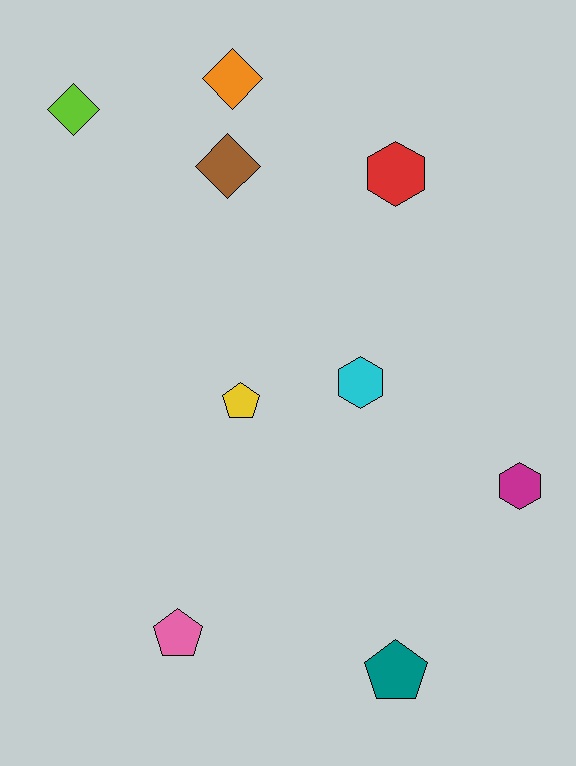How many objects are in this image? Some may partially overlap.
There are 9 objects.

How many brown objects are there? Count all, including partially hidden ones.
There is 1 brown object.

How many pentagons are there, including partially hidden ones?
There are 3 pentagons.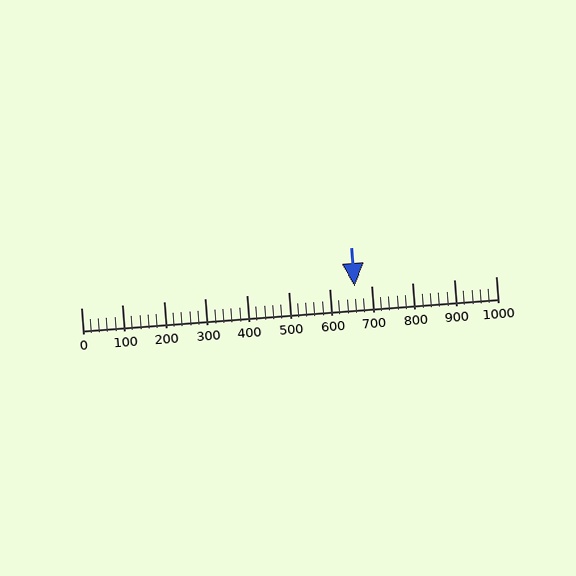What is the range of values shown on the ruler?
The ruler shows values from 0 to 1000.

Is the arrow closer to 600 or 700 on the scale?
The arrow is closer to 700.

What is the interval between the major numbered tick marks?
The major tick marks are spaced 100 units apart.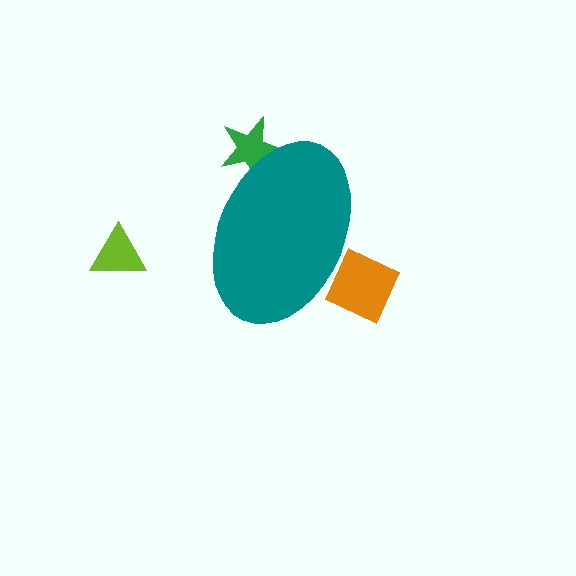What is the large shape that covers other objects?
A teal ellipse.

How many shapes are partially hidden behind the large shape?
2 shapes are partially hidden.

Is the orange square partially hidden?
Yes, the orange square is partially hidden behind the teal ellipse.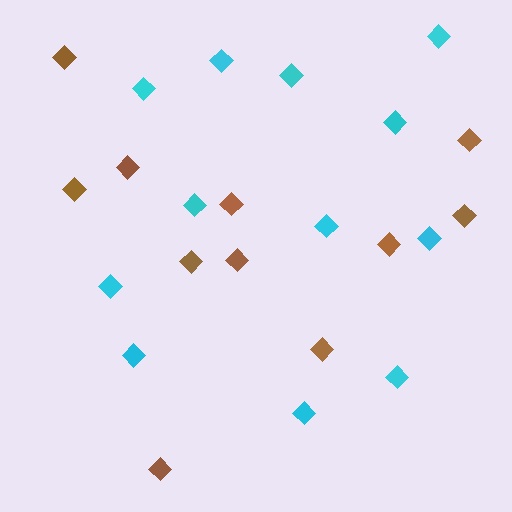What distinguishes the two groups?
There are 2 groups: one group of brown diamonds (11) and one group of cyan diamonds (12).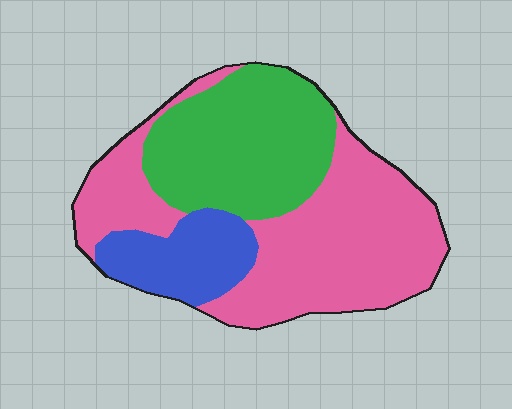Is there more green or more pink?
Pink.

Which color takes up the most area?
Pink, at roughly 50%.